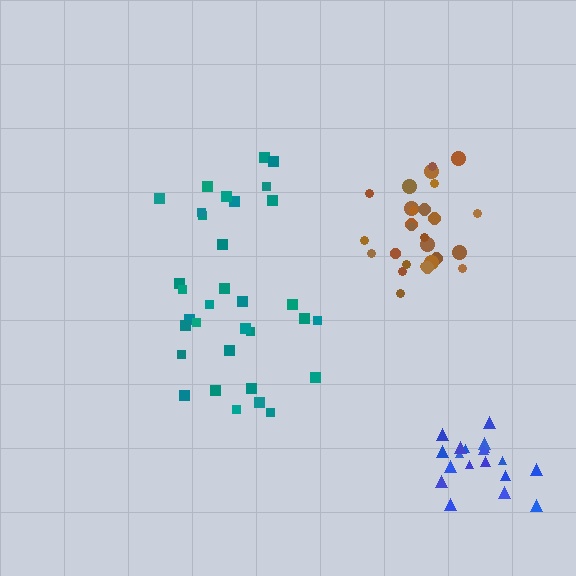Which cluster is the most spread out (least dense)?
Teal.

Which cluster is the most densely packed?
Blue.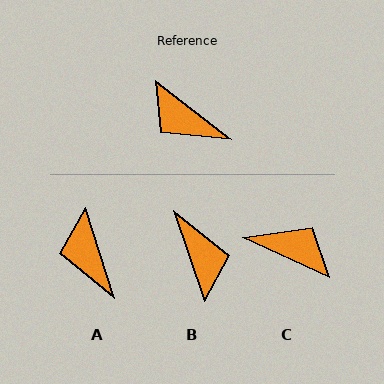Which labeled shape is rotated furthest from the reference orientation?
C, about 166 degrees away.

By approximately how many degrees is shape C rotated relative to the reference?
Approximately 166 degrees clockwise.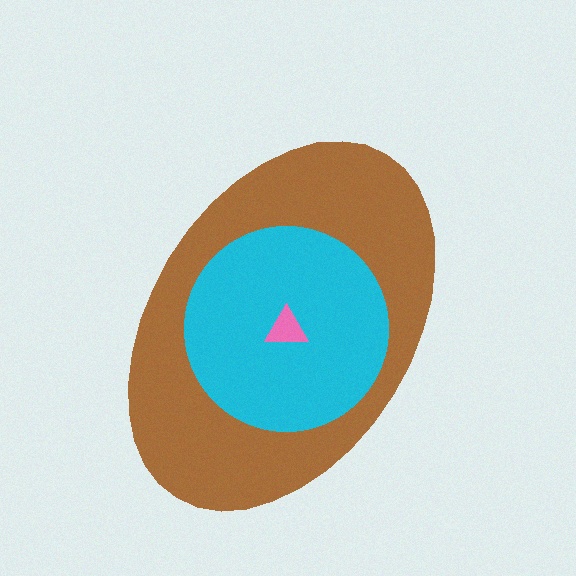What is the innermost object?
The pink triangle.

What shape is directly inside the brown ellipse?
The cyan circle.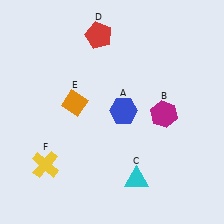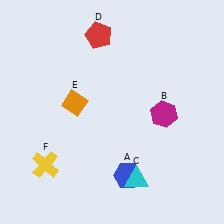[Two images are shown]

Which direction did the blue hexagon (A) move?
The blue hexagon (A) moved down.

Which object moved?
The blue hexagon (A) moved down.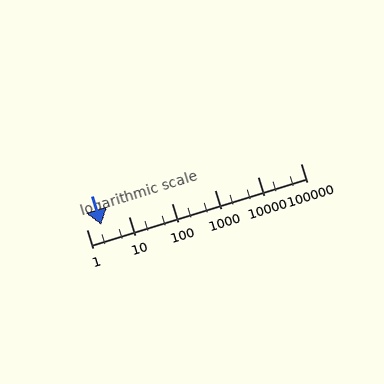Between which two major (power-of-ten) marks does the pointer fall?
The pointer is between 1 and 10.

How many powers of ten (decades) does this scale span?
The scale spans 5 decades, from 1 to 100000.